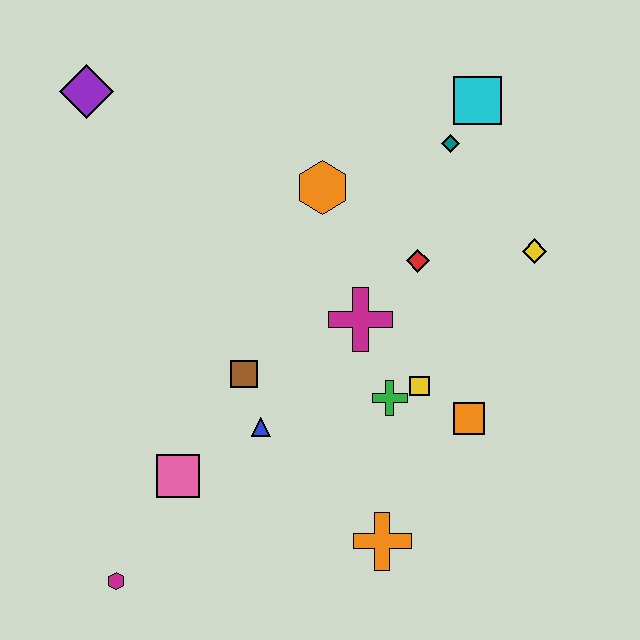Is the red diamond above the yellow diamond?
No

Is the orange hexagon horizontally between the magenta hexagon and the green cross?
Yes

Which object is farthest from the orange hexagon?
The magenta hexagon is farthest from the orange hexagon.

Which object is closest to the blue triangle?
The brown square is closest to the blue triangle.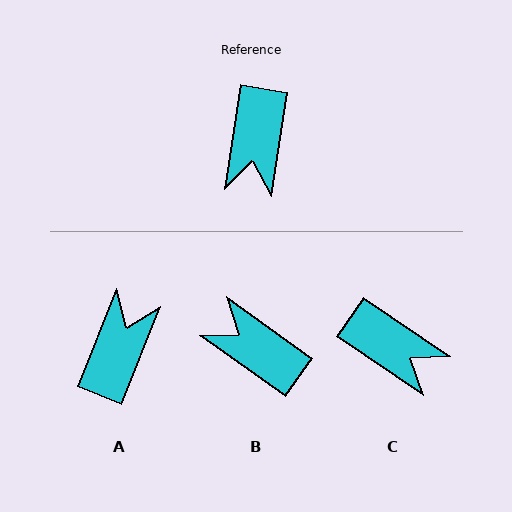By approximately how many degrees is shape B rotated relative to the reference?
Approximately 117 degrees clockwise.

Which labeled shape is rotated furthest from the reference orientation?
A, about 167 degrees away.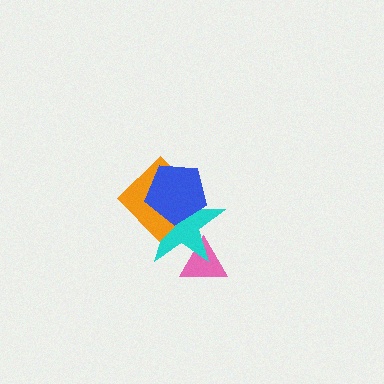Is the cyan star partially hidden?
Yes, it is partially covered by another shape.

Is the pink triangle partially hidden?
Yes, it is partially covered by another shape.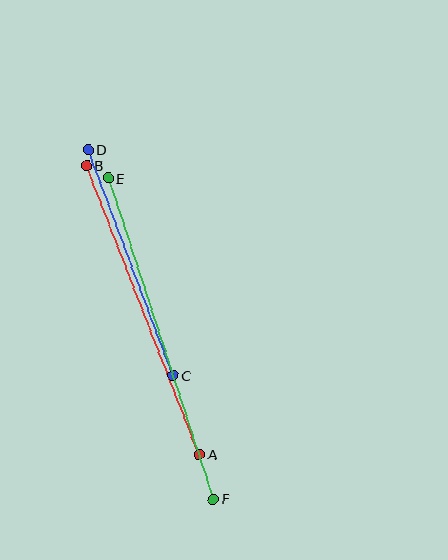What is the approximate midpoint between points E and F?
The midpoint is at approximately (161, 338) pixels.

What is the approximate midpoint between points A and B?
The midpoint is at approximately (143, 310) pixels.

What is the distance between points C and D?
The distance is approximately 242 pixels.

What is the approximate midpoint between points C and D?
The midpoint is at approximately (131, 263) pixels.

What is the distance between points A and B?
The distance is approximately 310 pixels.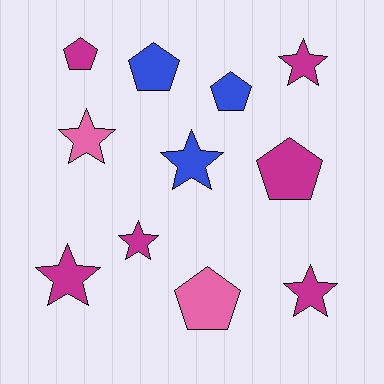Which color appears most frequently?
Magenta, with 6 objects.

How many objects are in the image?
There are 11 objects.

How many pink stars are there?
There is 1 pink star.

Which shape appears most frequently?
Star, with 6 objects.